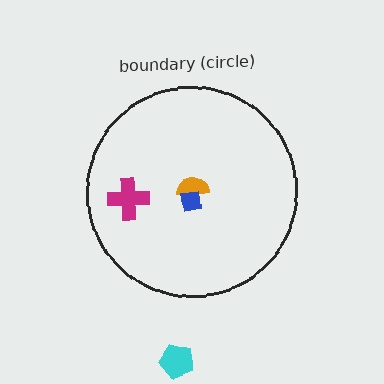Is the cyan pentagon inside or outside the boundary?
Outside.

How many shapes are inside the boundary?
3 inside, 1 outside.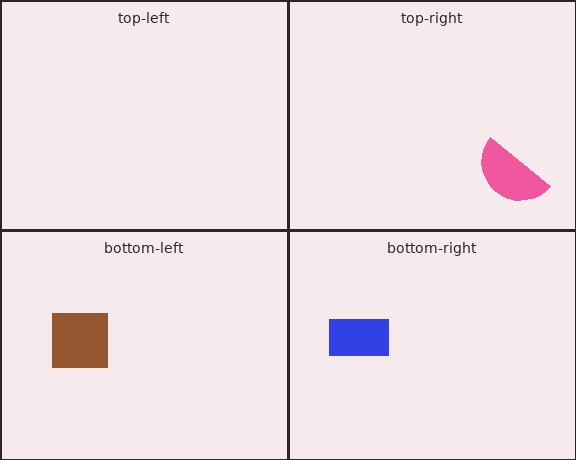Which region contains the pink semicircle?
The top-right region.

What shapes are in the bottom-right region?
The blue rectangle.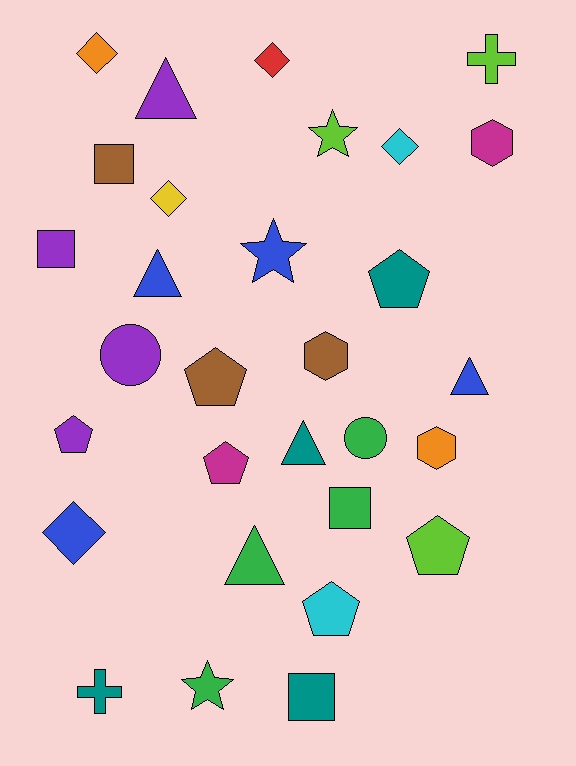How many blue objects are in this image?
There are 4 blue objects.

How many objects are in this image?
There are 30 objects.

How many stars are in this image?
There are 3 stars.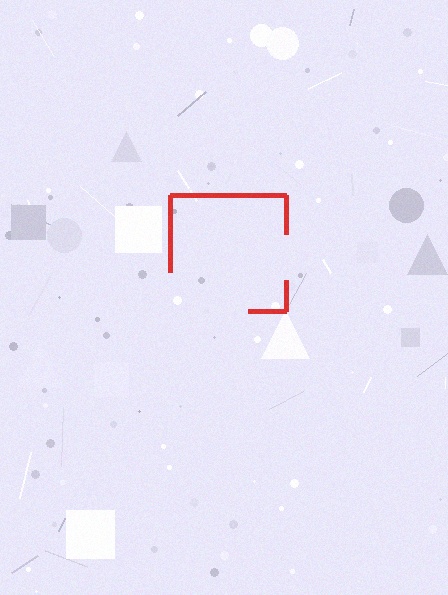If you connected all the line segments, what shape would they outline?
They would outline a square.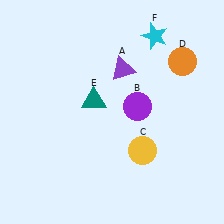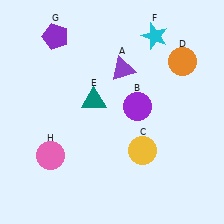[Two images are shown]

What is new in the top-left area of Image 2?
A purple pentagon (G) was added in the top-left area of Image 2.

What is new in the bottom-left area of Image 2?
A pink circle (H) was added in the bottom-left area of Image 2.